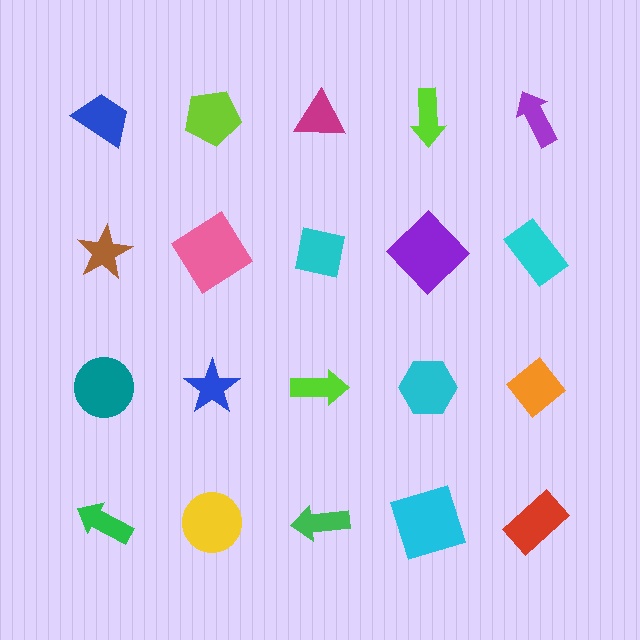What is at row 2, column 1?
A brown star.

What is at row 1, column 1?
A blue trapezoid.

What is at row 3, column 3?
A lime arrow.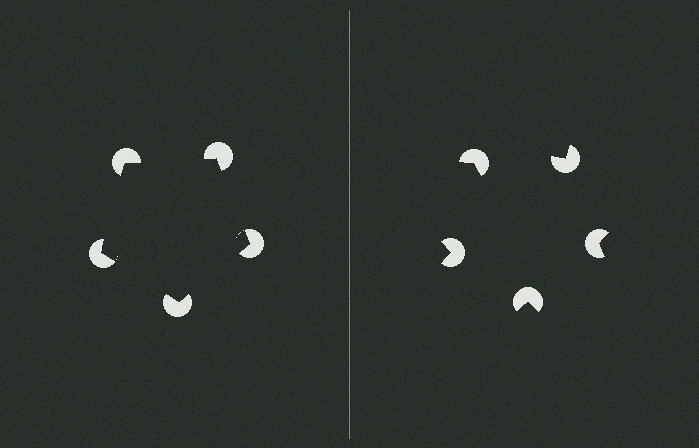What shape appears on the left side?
An illusory pentagon.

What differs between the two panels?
The pac-man discs are positioned identically on both sides; only the wedge orientations differ. On the left they align to a pentagon; on the right they are misaligned.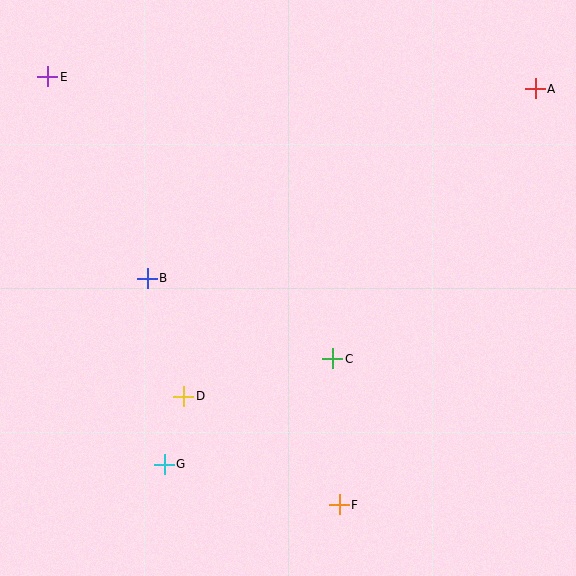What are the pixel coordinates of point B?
Point B is at (147, 278).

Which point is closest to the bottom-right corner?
Point F is closest to the bottom-right corner.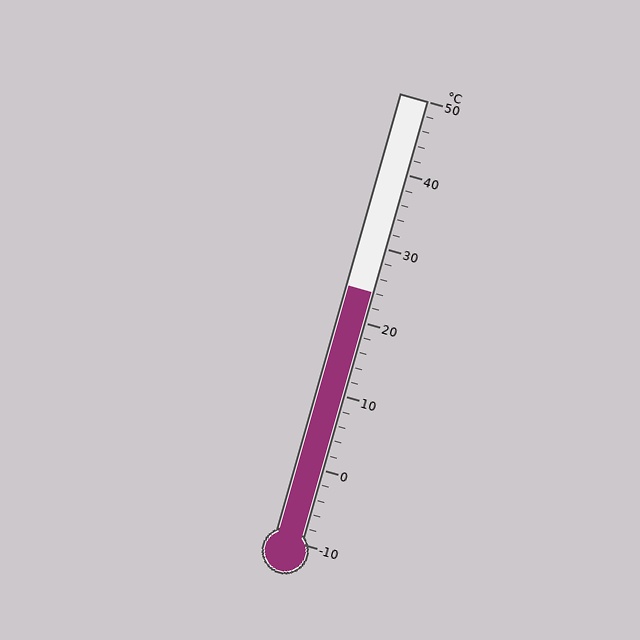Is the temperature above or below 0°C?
The temperature is above 0°C.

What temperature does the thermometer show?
The thermometer shows approximately 24°C.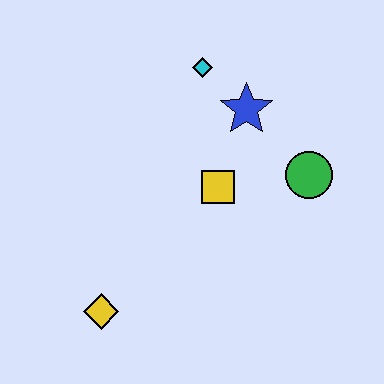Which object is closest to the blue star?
The cyan diamond is closest to the blue star.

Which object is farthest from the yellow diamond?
The cyan diamond is farthest from the yellow diamond.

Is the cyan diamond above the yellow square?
Yes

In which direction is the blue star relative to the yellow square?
The blue star is above the yellow square.